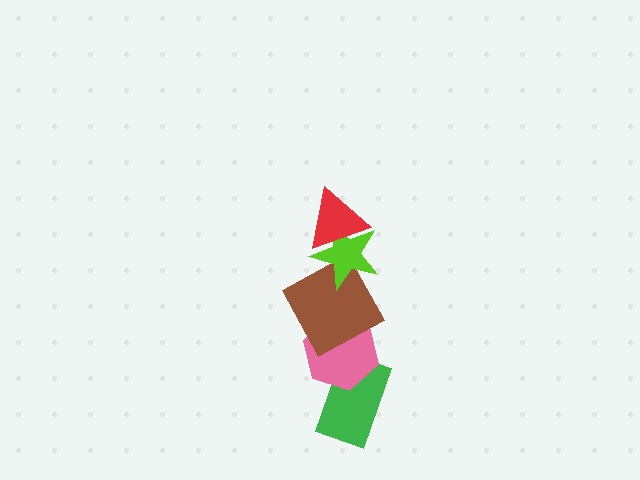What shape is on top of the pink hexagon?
The brown square is on top of the pink hexagon.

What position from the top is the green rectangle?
The green rectangle is 5th from the top.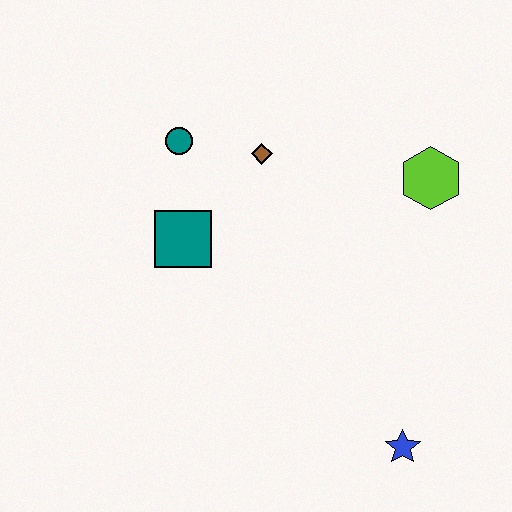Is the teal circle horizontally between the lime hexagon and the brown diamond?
No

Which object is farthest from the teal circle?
The blue star is farthest from the teal circle.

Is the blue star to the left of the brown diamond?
No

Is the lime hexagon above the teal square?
Yes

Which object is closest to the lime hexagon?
The brown diamond is closest to the lime hexagon.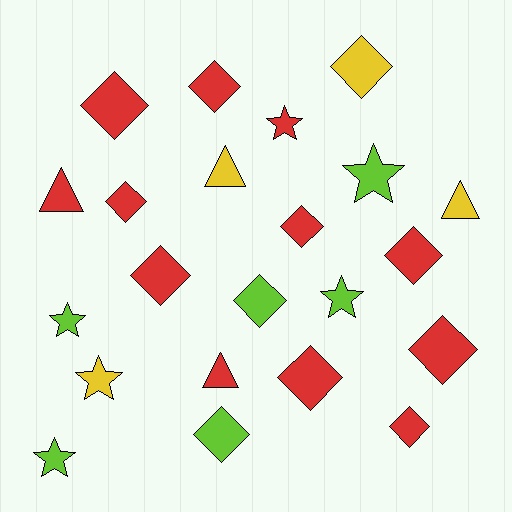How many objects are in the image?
There are 22 objects.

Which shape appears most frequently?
Diamond, with 12 objects.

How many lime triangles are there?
There are no lime triangles.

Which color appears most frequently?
Red, with 12 objects.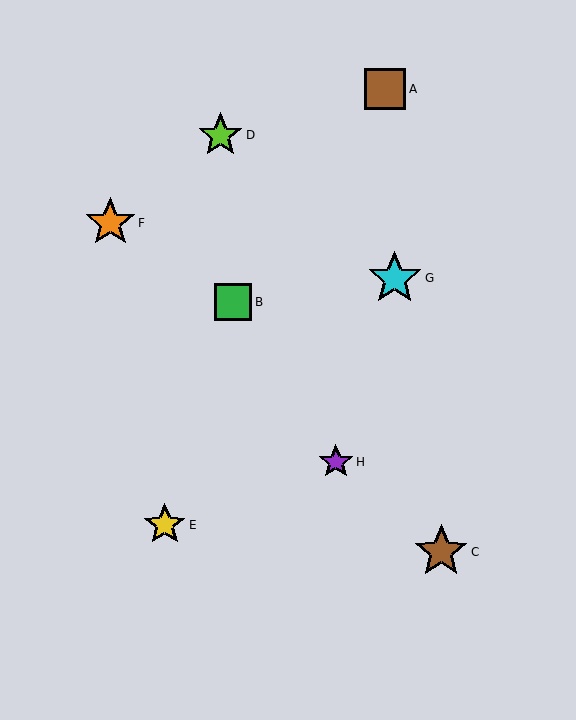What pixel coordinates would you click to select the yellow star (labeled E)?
Click at (165, 525) to select the yellow star E.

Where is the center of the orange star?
The center of the orange star is at (110, 223).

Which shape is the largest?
The cyan star (labeled G) is the largest.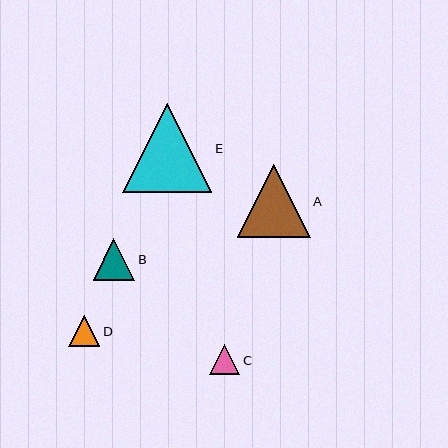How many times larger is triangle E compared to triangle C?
Triangle E is approximately 3.0 times the size of triangle C.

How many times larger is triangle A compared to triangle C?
Triangle A is approximately 2.5 times the size of triangle C.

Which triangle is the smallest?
Triangle C is the smallest with a size of approximately 30 pixels.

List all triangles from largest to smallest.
From largest to smallest: E, A, B, D, C.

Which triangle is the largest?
Triangle E is the largest with a size of approximately 89 pixels.